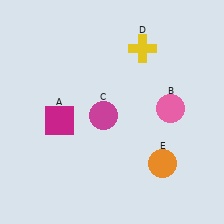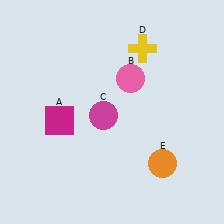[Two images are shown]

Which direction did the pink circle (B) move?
The pink circle (B) moved left.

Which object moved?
The pink circle (B) moved left.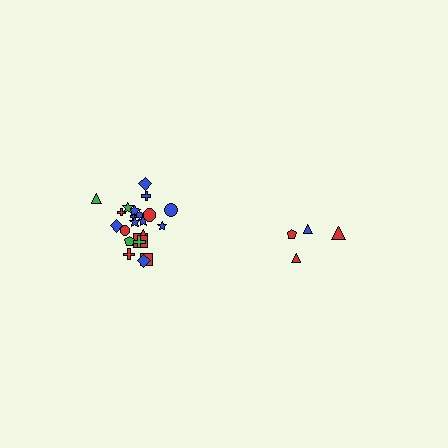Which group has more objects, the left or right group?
The left group.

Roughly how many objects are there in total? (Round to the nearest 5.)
Roughly 25 objects in total.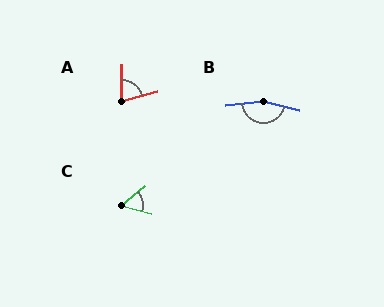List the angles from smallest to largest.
C (54°), A (74°), B (161°).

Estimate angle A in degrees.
Approximately 74 degrees.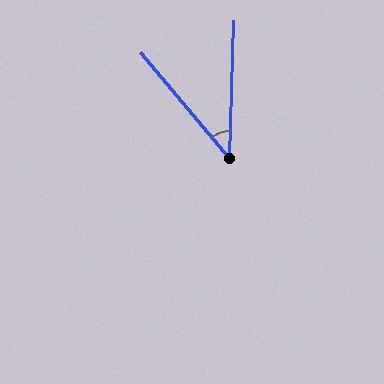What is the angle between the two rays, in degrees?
Approximately 41 degrees.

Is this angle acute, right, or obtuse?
It is acute.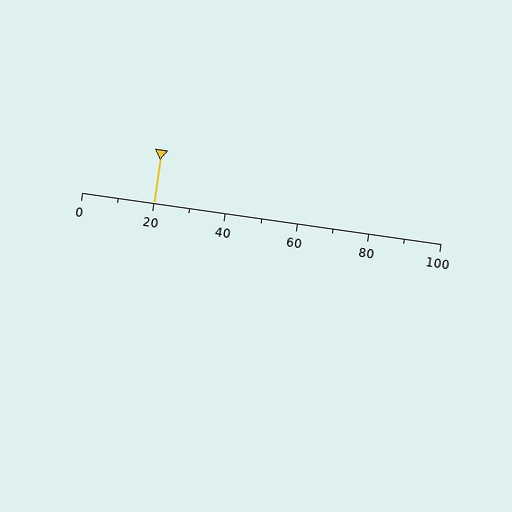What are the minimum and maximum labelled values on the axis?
The axis runs from 0 to 100.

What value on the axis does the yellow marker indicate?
The marker indicates approximately 20.